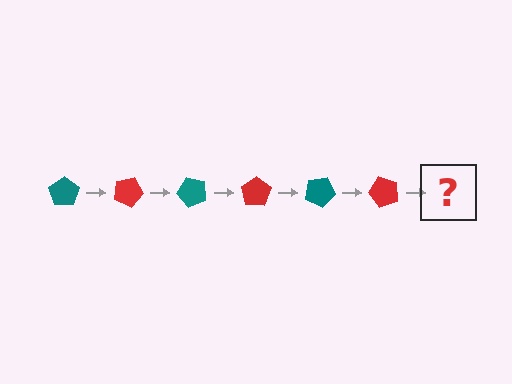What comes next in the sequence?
The next element should be a teal pentagon, rotated 150 degrees from the start.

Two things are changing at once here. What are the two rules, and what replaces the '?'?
The two rules are that it rotates 25 degrees each step and the color cycles through teal and red. The '?' should be a teal pentagon, rotated 150 degrees from the start.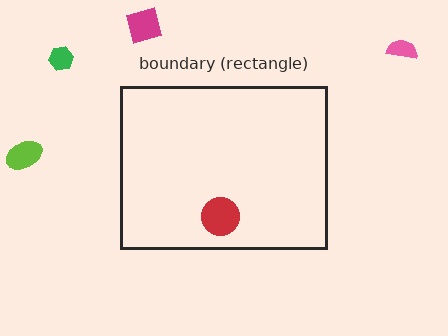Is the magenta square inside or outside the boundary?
Outside.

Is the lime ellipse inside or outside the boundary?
Outside.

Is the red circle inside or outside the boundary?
Inside.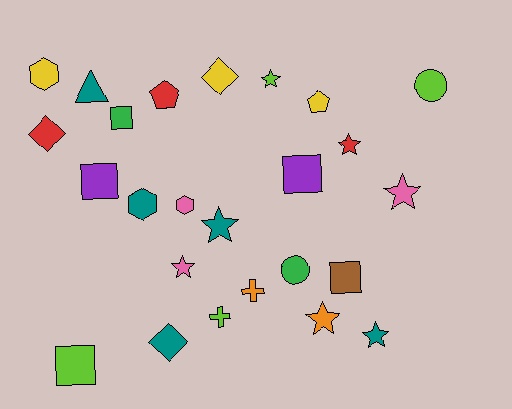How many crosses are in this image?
There are 2 crosses.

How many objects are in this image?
There are 25 objects.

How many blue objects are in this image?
There are no blue objects.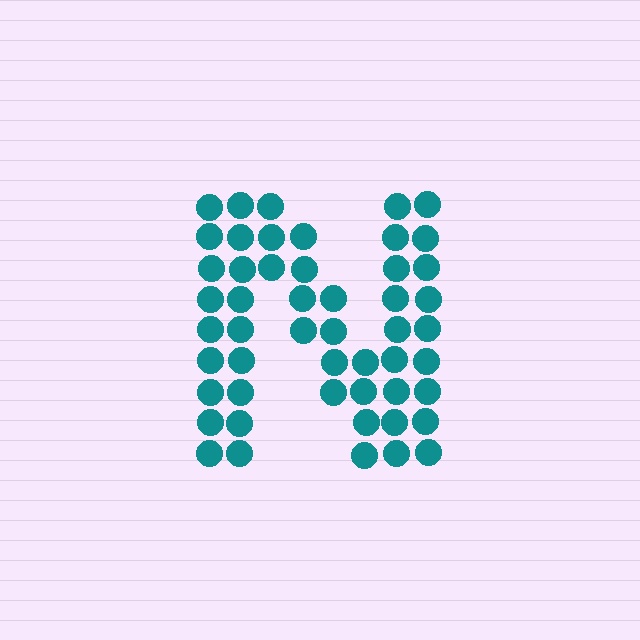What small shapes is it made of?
It is made of small circles.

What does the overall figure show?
The overall figure shows the letter N.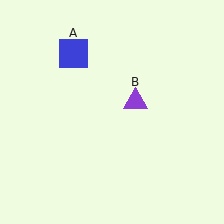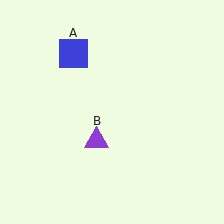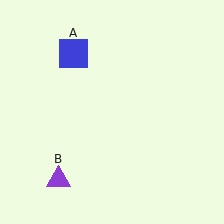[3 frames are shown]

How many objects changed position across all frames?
1 object changed position: purple triangle (object B).